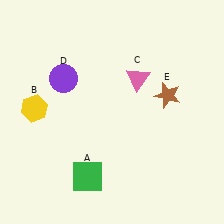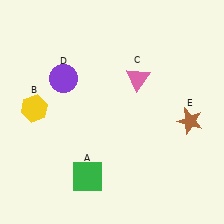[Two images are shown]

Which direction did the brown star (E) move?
The brown star (E) moved down.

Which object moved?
The brown star (E) moved down.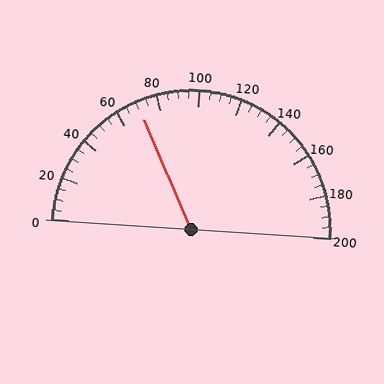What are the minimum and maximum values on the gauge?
The gauge ranges from 0 to 200.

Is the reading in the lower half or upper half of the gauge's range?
The reading is in the lower half of the range (0 to 200).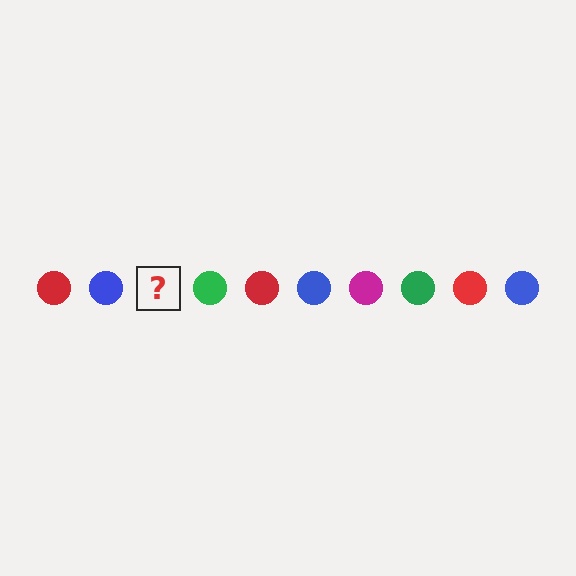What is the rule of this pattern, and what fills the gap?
The rule is that the pattern cycles through red, blue, magenta, green circles. The gap should be filled with a magenta circle.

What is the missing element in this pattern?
The missing element is a magenta circle.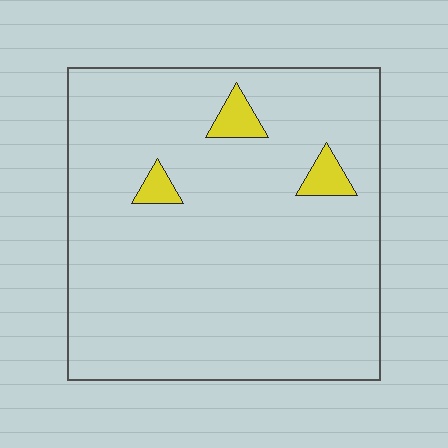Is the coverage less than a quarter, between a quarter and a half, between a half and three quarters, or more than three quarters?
Less than a quarter.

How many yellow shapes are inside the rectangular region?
3.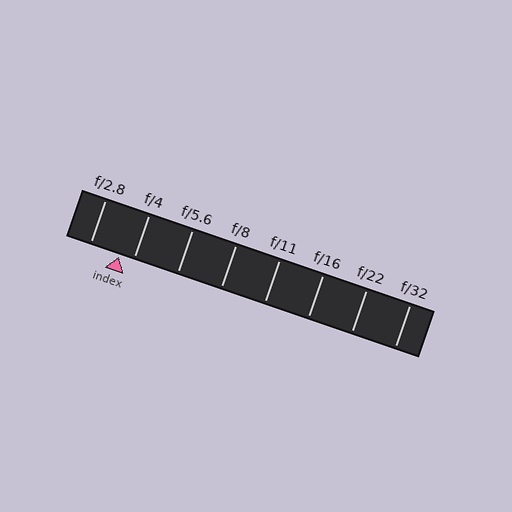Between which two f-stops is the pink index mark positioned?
The index mark is between f/2.8 and f/4.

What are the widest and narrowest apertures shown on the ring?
The widest aperture shown is f/2.8 and the narrowest is f/32.